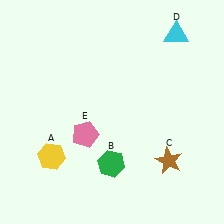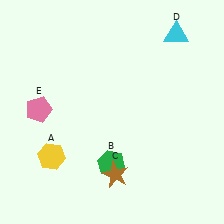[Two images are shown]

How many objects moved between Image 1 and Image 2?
2 objects moved between the two images.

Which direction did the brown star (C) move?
The brown star (C) moved left.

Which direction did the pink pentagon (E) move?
The pink pentagon (E) moved left.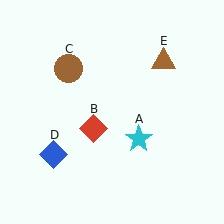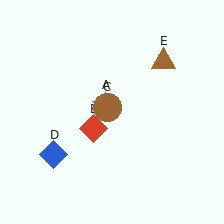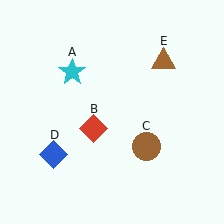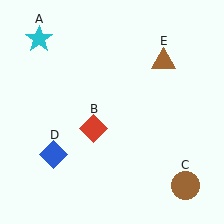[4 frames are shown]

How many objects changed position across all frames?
2 objects changed position: cyan star (object A), brown circle (object C).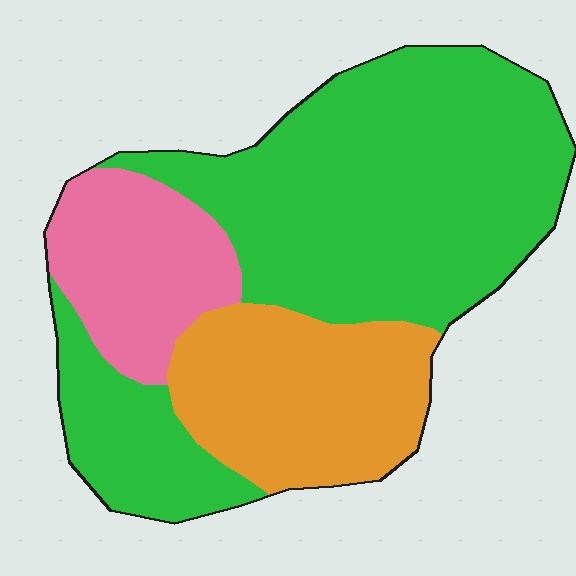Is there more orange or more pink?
Orange.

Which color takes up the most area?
Green, at roughly 60%.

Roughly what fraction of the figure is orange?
Orange covers roughly 25% of the figure.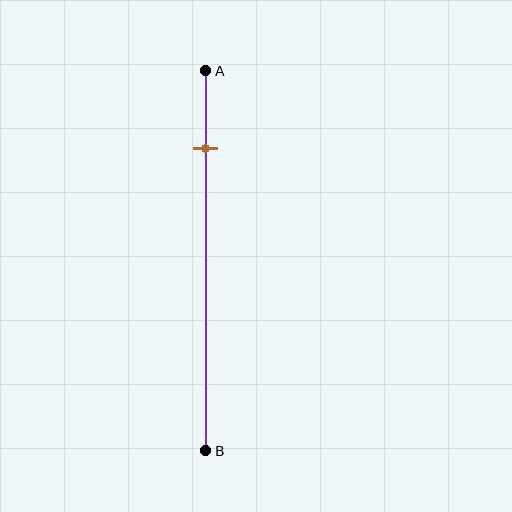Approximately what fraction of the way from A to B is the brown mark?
The brown mark is approximately 20% of the way from A to B.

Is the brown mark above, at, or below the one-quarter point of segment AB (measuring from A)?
The brown mark is above the one-quarter point of segment AB.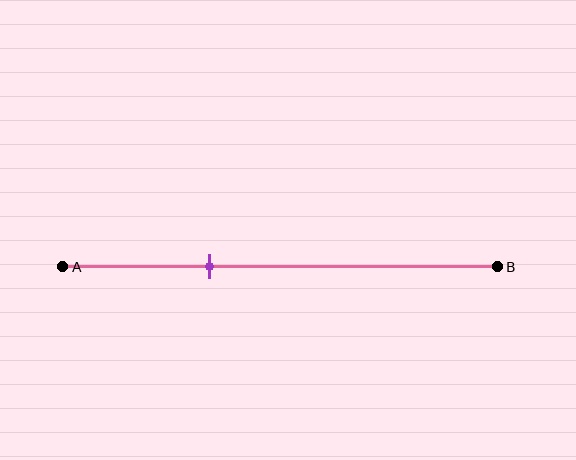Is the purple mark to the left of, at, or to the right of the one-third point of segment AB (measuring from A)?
The purple mark is approximately at the one-third point of segment AB.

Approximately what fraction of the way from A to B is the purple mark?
The purple mark is approximately 35% of the way from A to B.